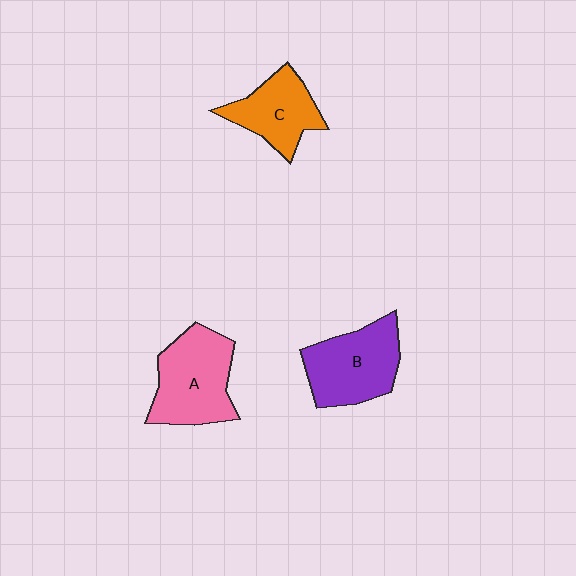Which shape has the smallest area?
Shape C (orange).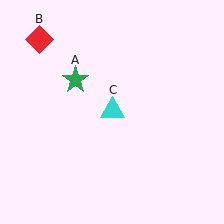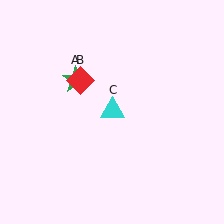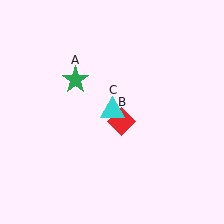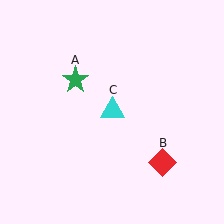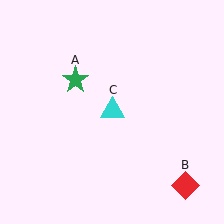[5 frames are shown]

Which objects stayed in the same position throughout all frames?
Green star (object A) and cyan triangle (object C) remained stationary.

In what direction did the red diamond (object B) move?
The red diamond (object B) moved down and to the right.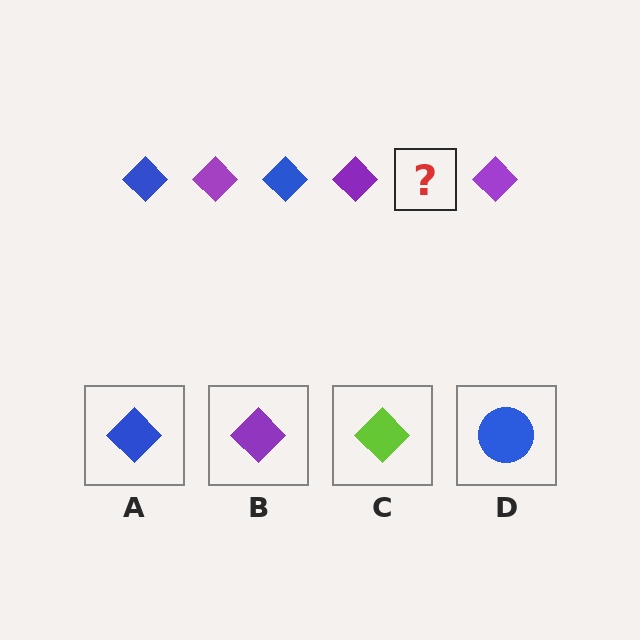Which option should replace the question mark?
Option A.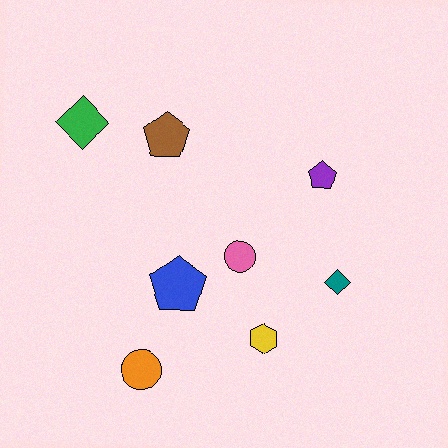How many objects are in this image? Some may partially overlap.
There are 8 objects.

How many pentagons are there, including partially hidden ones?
There are 3 pentagons.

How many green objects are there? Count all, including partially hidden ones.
There is 1 green object.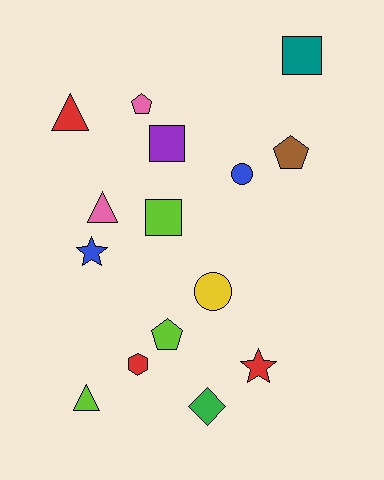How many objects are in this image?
There are 15 objects.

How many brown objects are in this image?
There is 1 brown object.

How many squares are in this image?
There are 3 squares.